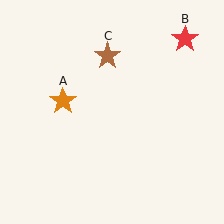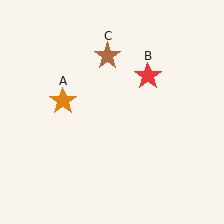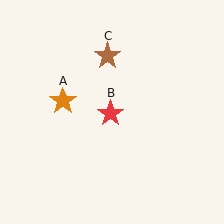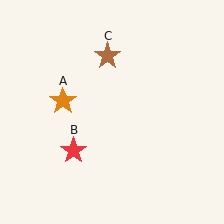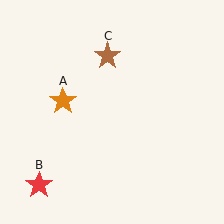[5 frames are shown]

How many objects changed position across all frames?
1 object changed position: red star (object B).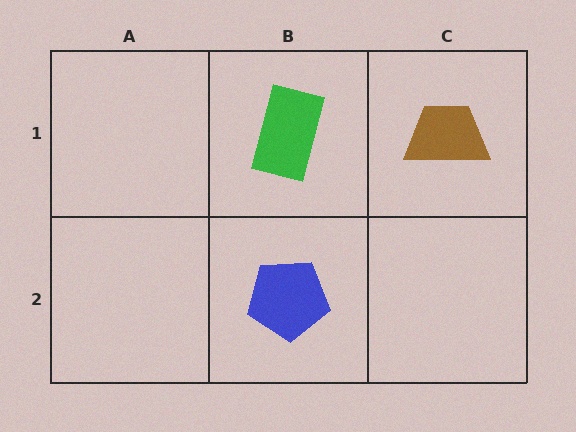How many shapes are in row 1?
2 shapes.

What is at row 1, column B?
A green rectangle.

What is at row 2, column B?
A blue pentagon.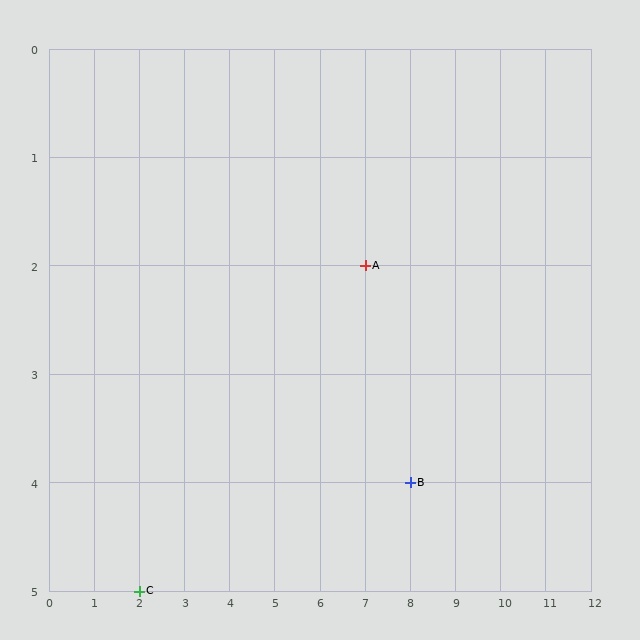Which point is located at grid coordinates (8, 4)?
Point B is at (8, 4).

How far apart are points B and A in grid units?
Points B and A are 1 column and 2 rows apart (about 2.2 grid units diagonally).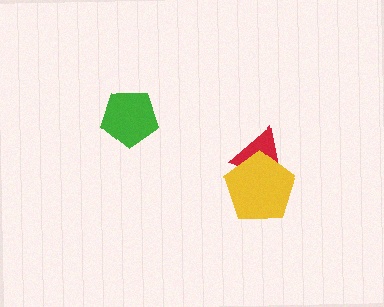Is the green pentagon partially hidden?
No, no other shape covers it.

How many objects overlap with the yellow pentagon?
1 object overlaps with the yellow pentagon.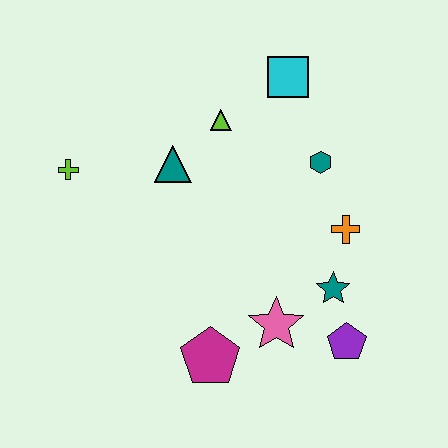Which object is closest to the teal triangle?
The lime triangle is closest to the teal triangle.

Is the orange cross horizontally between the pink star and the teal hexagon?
No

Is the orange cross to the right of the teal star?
Yes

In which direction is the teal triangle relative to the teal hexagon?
The teal triangle is to the left of the teal hexagon.